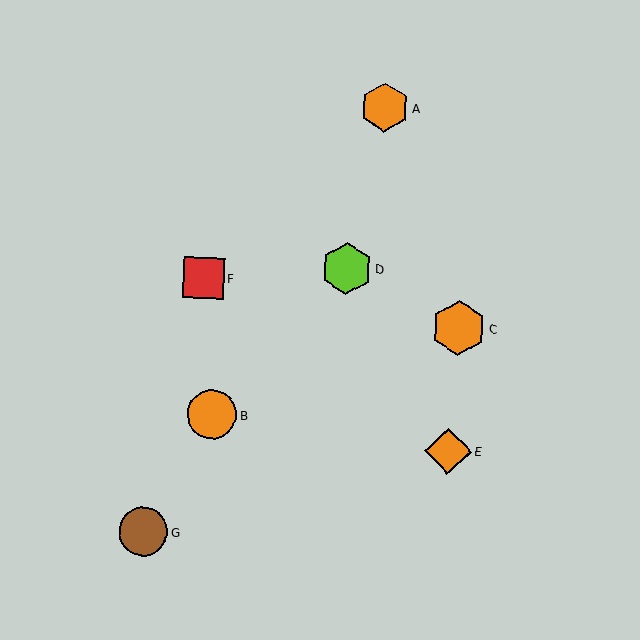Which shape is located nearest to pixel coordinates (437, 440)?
The orange diamond (labeled E) at (448, 451) is nearest to that location.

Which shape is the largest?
The orange hexagon (labeled C) is the largest.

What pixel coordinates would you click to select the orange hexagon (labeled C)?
Click at (459, 328) to select the orange hexagon C.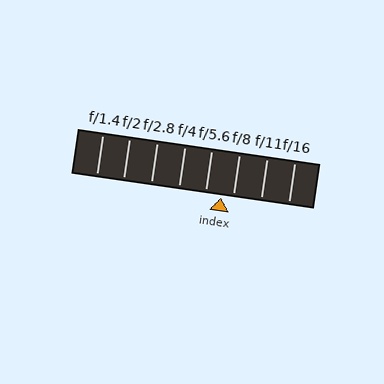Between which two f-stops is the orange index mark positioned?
The index mark is between f/5.6 and f/8.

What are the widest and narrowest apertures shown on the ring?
The widest aperture shown is f/1.4 and the narrowest is f/16.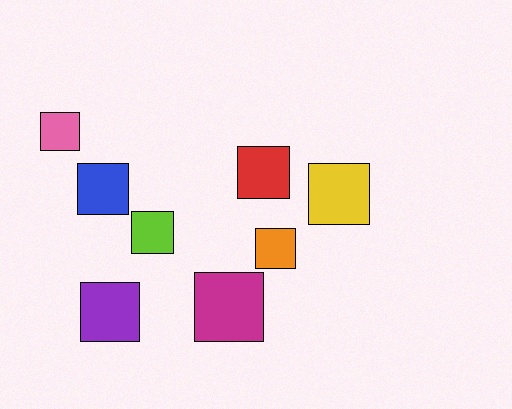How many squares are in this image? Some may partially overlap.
There are 8 squares.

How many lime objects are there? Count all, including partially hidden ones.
There is 1 lime object.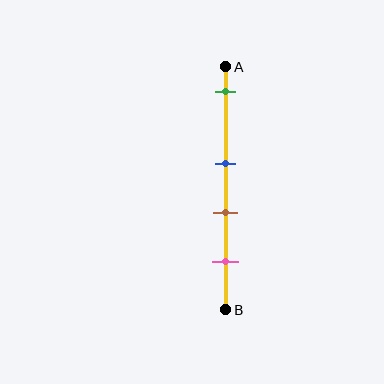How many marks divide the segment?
There are 4 marks dividing the segment.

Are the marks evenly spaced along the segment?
No, the marks are not evenly spaced.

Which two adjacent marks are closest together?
The blue and brown marks are the closest adjacent pair.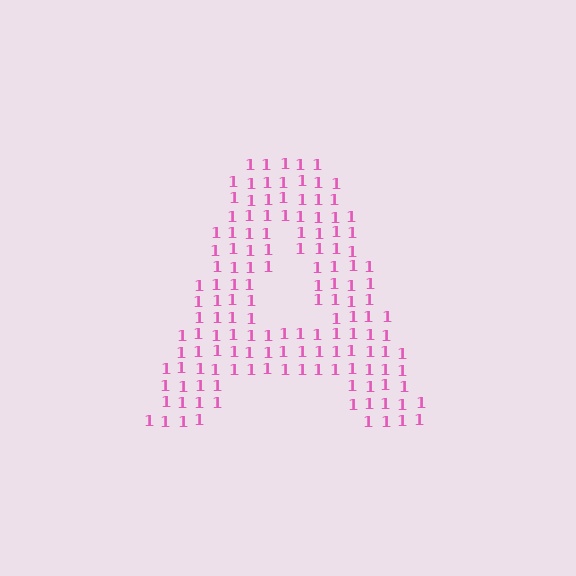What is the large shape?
The large shape is the letter A.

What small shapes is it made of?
It is made of small digit 1's.